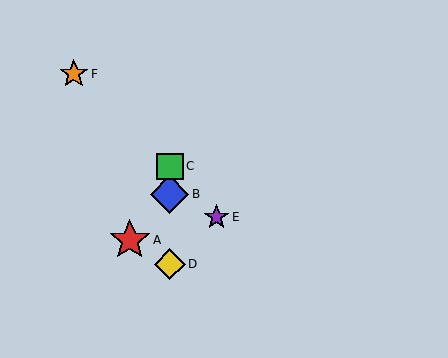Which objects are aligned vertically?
Objects B, C, D are aligned vertically.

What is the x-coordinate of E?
Object E is at x≈217.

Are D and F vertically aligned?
No, D is at x≈170 and F is at x≈74.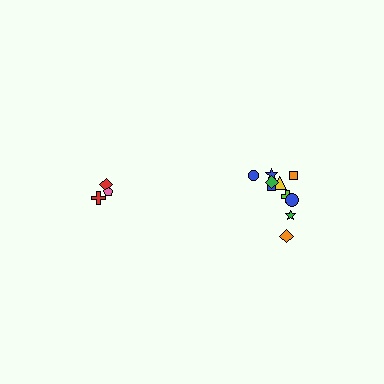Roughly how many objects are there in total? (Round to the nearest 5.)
Roughly 15 objects in total.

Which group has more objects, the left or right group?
The right group.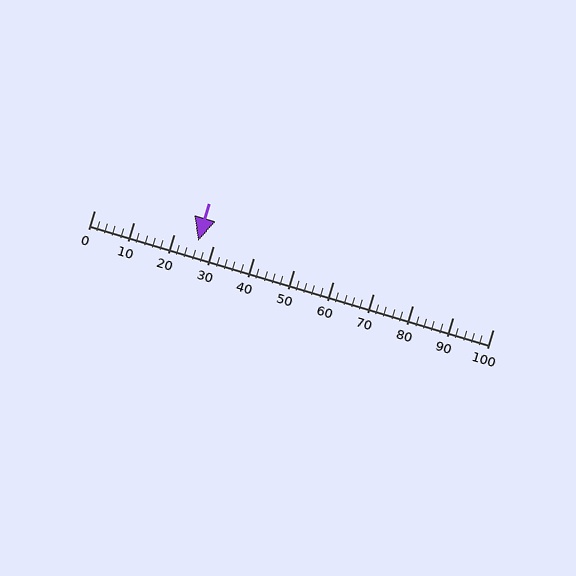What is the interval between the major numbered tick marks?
The major tick marks are spaced 10 units apart.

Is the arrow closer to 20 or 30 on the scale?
The arrow is closer to 30.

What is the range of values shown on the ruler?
The ruler shows values from 0 to 100.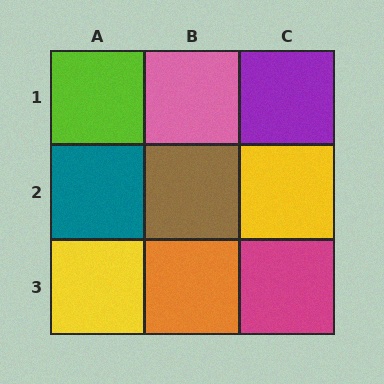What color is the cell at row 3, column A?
Yellow.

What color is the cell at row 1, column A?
Lime.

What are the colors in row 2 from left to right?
Teal, brown, yellow.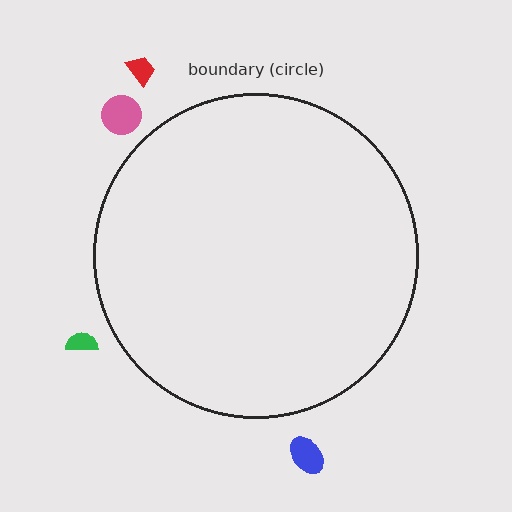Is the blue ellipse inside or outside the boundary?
Outside.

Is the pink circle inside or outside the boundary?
Outside.